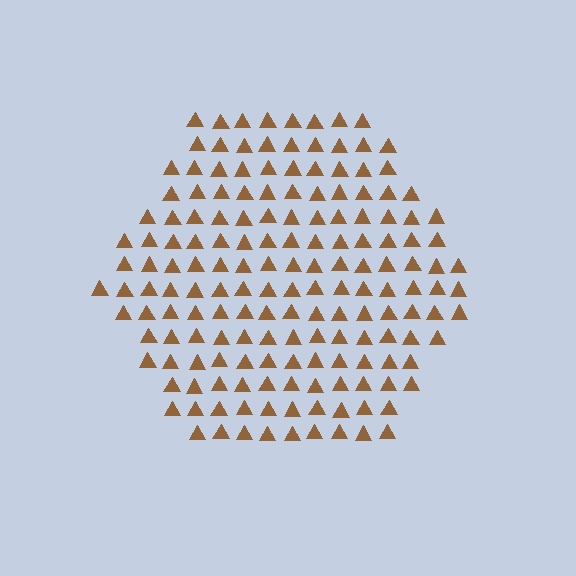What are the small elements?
The small elements are triangles.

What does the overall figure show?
The overall figure shows a hexagon.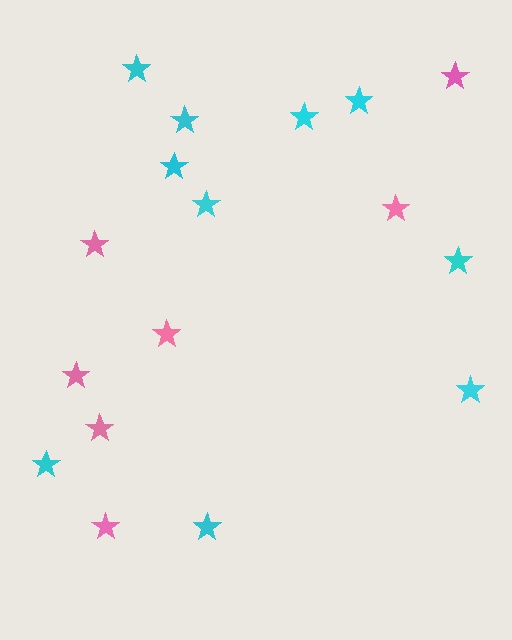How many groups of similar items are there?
There are 2 groups: one group of pink stars (7) and one group of cyan stars (10).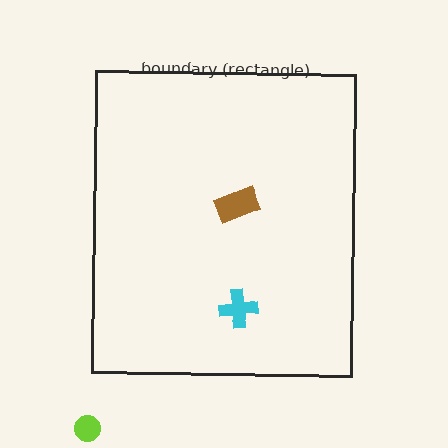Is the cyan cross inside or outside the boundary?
Inside.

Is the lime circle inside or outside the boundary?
Outside.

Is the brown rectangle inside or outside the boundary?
Inside.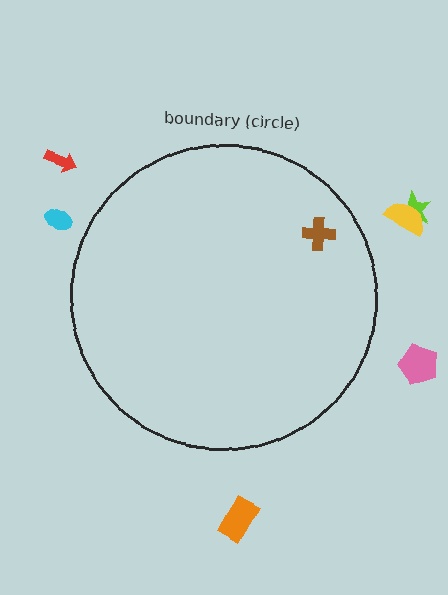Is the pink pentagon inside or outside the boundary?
Outside.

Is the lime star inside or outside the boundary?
Outside.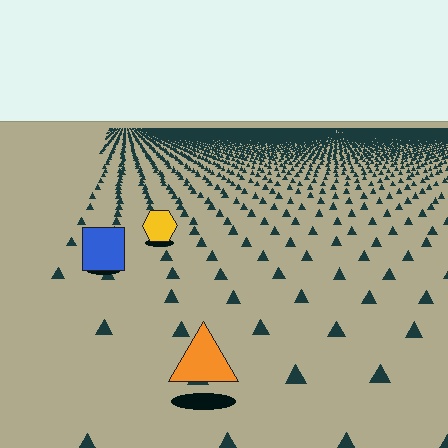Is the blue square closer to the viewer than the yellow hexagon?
Yes. The blue square is closer — you can tell from the texture gradient: the ground texture is coarser near it.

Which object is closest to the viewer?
The orange triangle is closest. The texture marks near it are larger and more spread out.